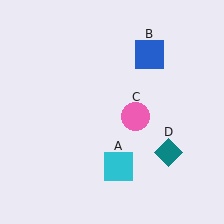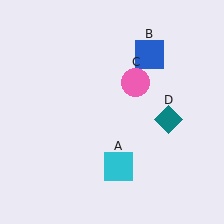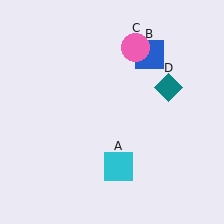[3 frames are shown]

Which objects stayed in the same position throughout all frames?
Cyan square (object A) and blue square (object B) remained stationary.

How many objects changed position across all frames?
2 objects changed position: pink circle (object C), teal diamond (object D).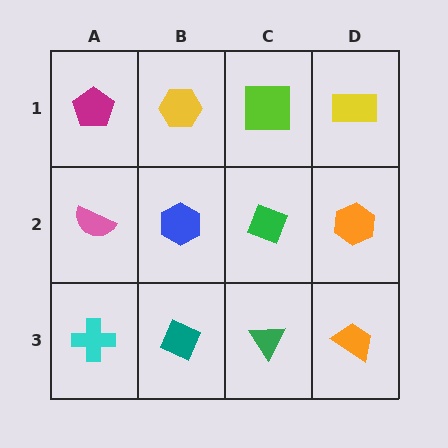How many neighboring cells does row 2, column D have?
3.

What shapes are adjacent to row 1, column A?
A pink semicircle (row 2, column A), a yellow hexagon (row 1, column B).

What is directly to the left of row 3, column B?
A cyan cross.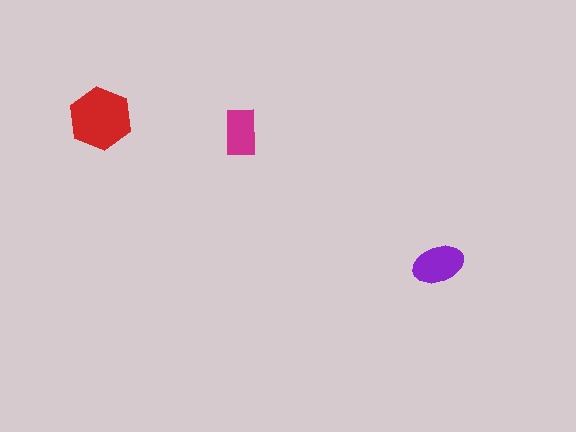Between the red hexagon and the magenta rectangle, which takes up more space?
The red hexagon.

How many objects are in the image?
There are 3 objects in the image.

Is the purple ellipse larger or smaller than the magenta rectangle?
Larger.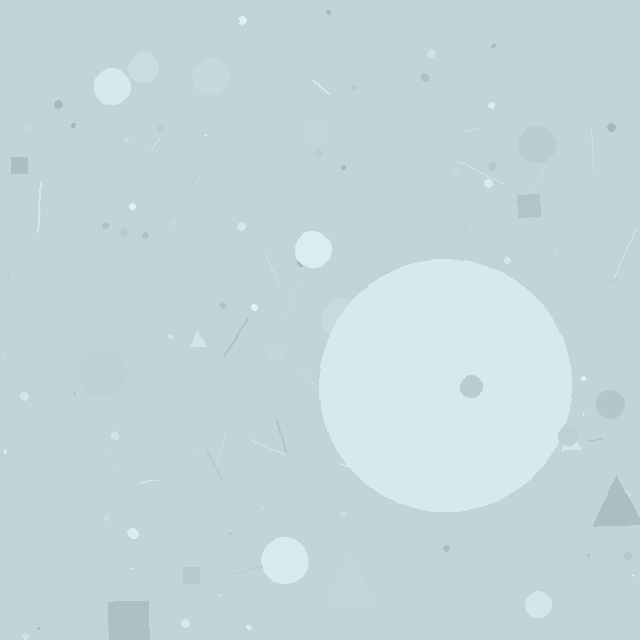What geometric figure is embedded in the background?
A circle is embedded in the background.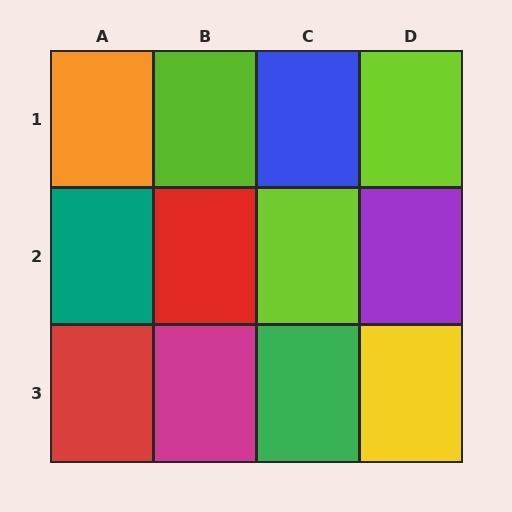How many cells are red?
2 cells are red.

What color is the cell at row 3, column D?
Yellow.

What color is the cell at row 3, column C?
Green.